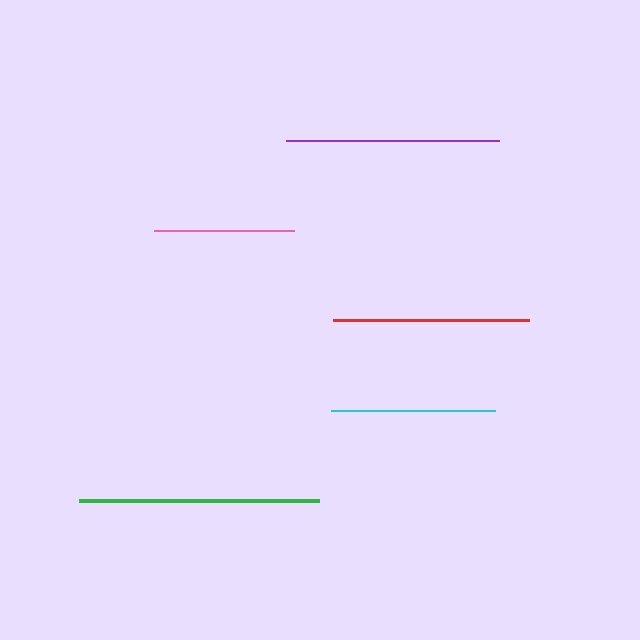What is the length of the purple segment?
The purple segment is approximately 213 pixels long.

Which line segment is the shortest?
The pink line is the shortest at approximately 140 pixels.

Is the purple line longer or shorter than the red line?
The purple line is longer than the red line.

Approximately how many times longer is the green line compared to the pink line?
The green line is approximately 1.7 times the length of the pink line.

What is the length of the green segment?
The green segment is approximately 240 pixels long.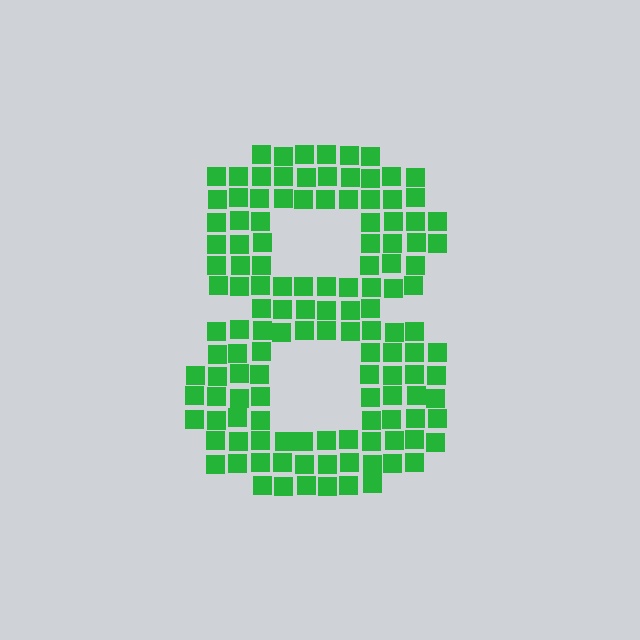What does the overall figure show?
The overall figure shows the digit 8.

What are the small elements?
The small elements are squares.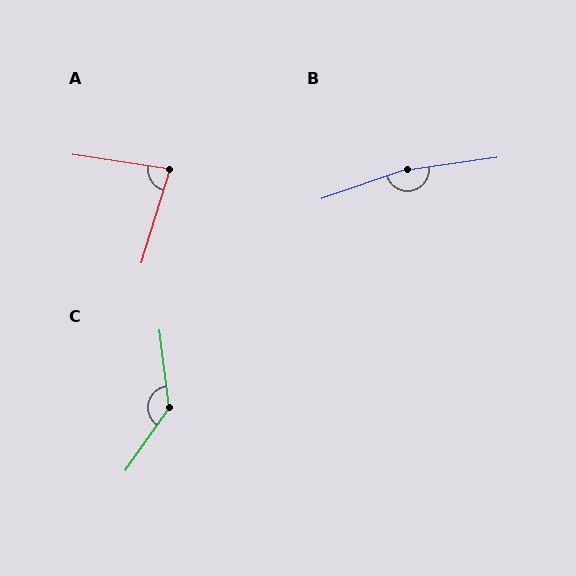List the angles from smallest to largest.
A (81°), C (138°), B (169°).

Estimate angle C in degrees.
Approximately 138 degrees.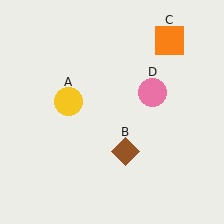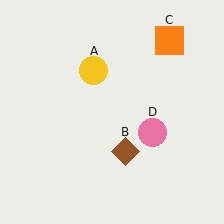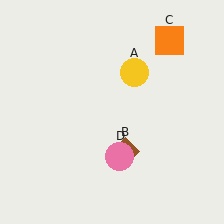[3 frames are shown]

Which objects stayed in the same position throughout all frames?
Brown diamond (object B) and orange square (object C) remained stationary.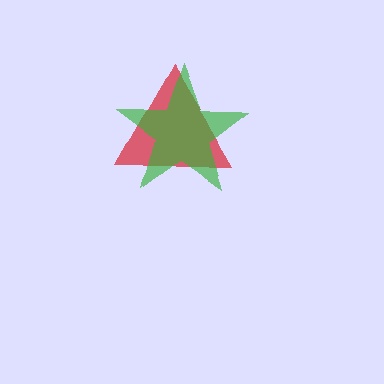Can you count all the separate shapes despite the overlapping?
Yes, there are 2 separate shapes.